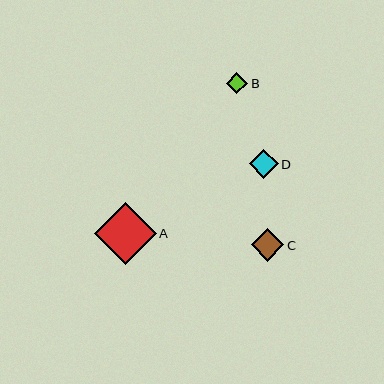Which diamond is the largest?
Diamond A is the largest with a size of approximately 62 pixels.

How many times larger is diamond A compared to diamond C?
Diamond A is approximately 1.9 times the size of diamond C.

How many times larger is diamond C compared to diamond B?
Diamond C is approximately 1.5 times the size of diamond B.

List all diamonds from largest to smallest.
From largest to smallest: A, C, D, B.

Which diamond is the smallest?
Diamond B is the smallest with a size of approximately 21 pixels.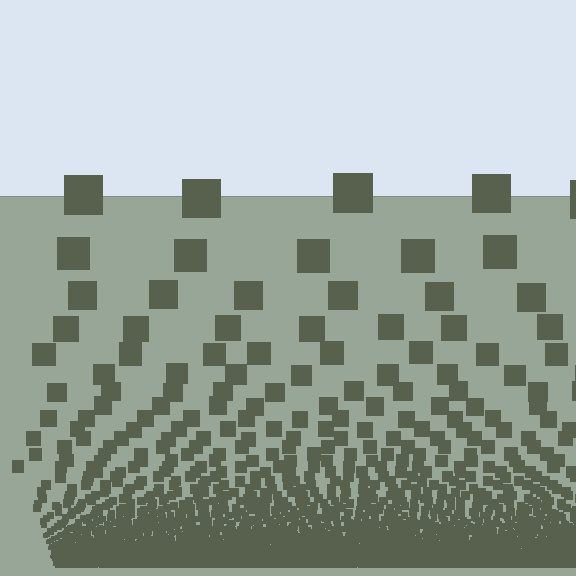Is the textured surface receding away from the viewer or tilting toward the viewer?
The surface appears to tilt toward the viewer. Texture elements get larger and sparser toward the top.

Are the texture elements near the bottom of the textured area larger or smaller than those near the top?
Smaller. The gradient is inverted — elements near the bottom are smaller and denser.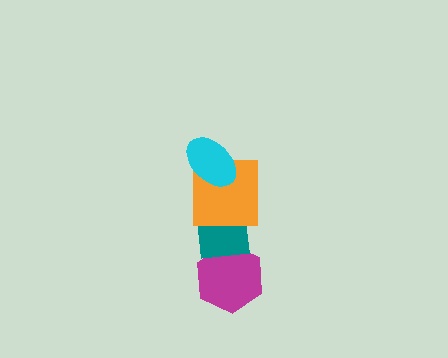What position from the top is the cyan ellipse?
The cyan ellipse is 1st from the top.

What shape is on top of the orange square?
The cyan ellipse is on top of the orange square.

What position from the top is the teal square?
The teal square is 3rd from the top.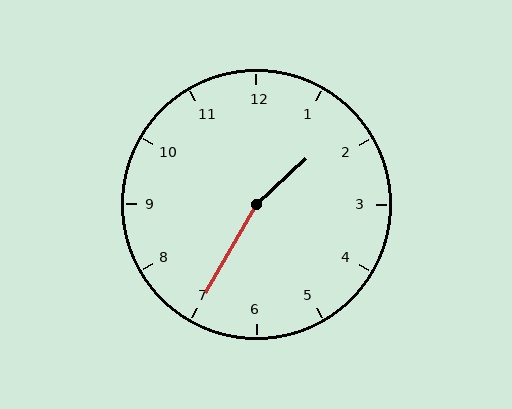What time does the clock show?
1:35.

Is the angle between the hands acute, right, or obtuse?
It is obtuse.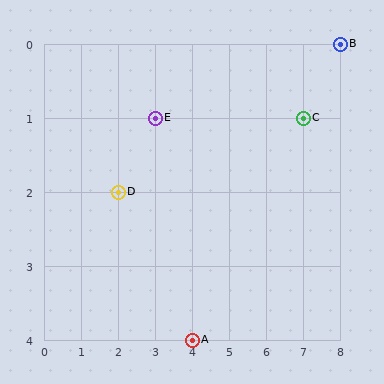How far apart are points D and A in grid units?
Points D and A are 2 columns and 2 rows apart (about 2.8 grid units diagonally).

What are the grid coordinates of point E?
Point E is at grid coordinates (3, 1).